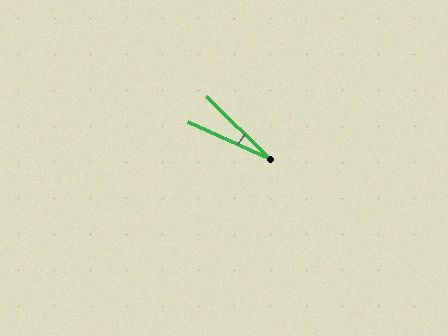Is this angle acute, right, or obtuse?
It is acute.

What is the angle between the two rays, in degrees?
Approximately 21 degrees.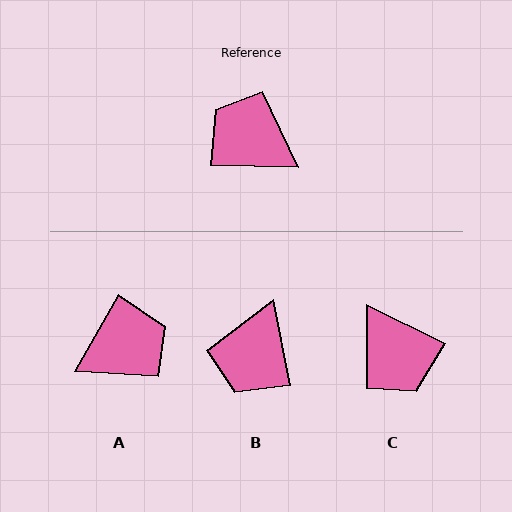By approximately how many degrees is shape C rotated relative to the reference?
Approximately 155 degrees counter-clockwise.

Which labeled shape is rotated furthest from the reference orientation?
C, about 155 degrees away.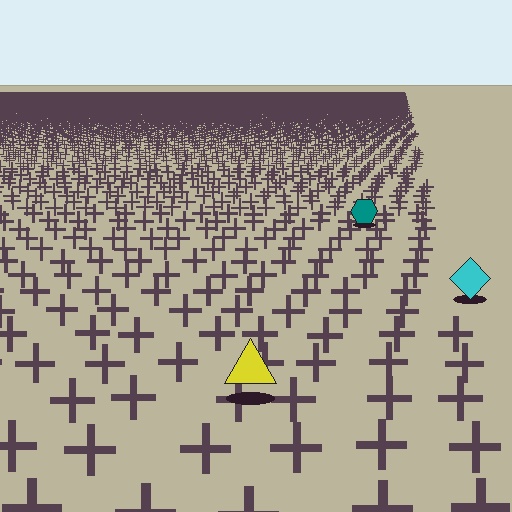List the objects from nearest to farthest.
From nearest to farthest: the yellow triangle, the cyan diamond, the teal hexagon.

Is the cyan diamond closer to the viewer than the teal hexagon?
Yes. The cyan diamond is closer — you can tell from the texture gradient: the ground texture is coarser near it.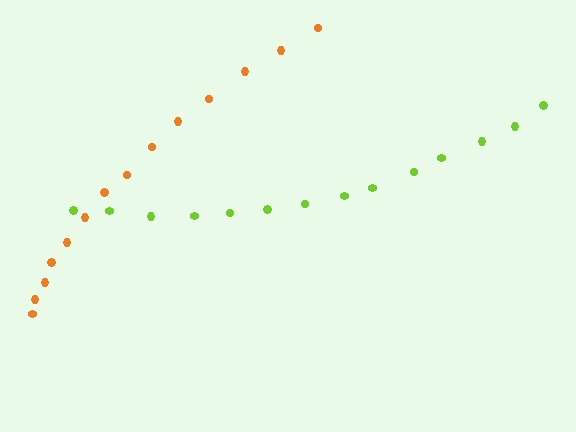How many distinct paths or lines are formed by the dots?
There are 2 distinct paths.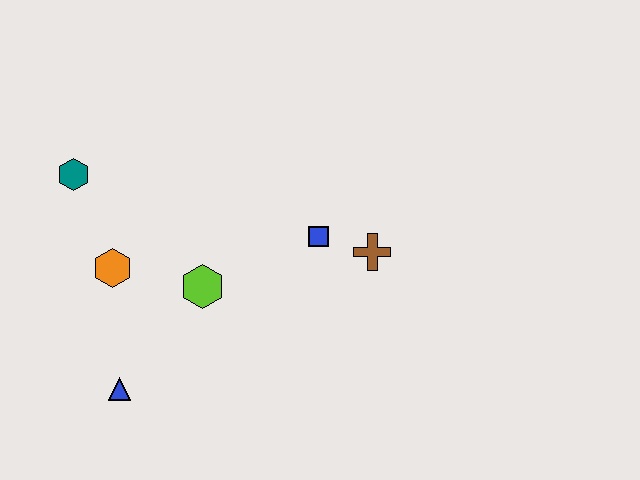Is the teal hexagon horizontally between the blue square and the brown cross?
No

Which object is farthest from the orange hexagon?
The brown cross is farthest from the orange hexagon.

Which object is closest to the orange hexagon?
The lime hexagon is closest to the orange hexagon.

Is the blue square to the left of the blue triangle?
No